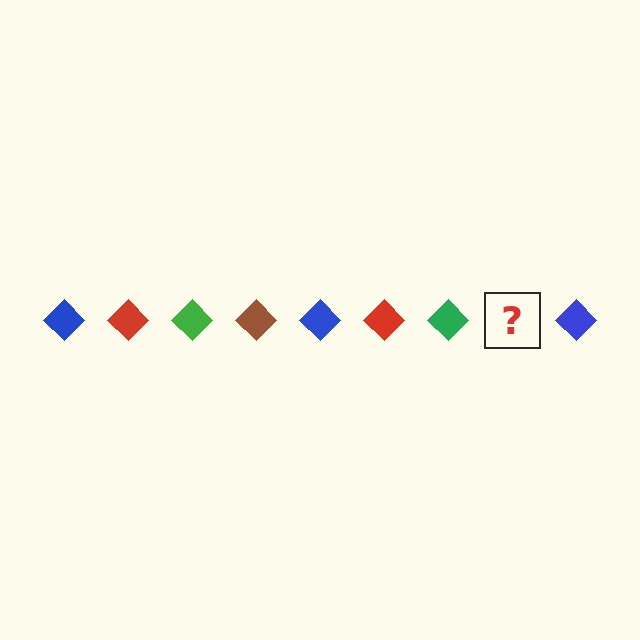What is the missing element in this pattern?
The missing element is a brown diamond.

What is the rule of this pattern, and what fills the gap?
The rule is that the pattern cycles through blue, red, green, brown diamonds. The gap should be filled with a brown diamond.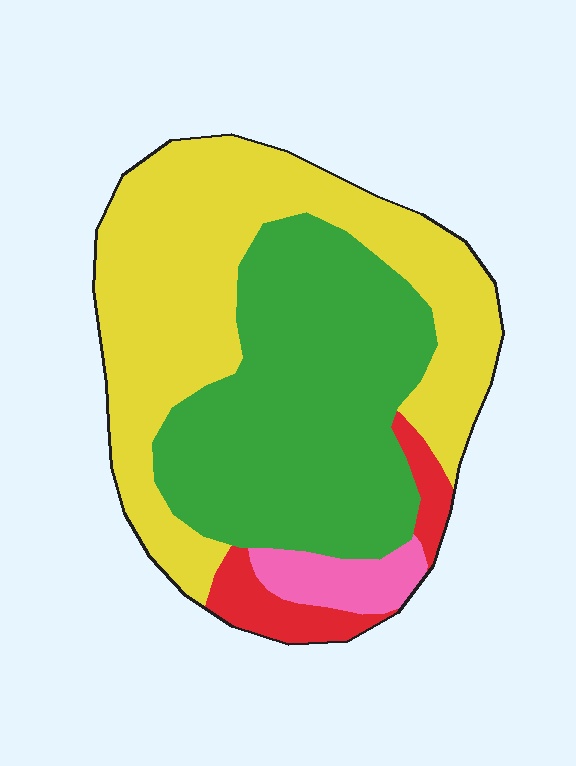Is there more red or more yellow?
Yellow.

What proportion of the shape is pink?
Pink covers 6% of the shape.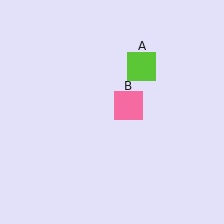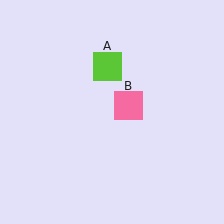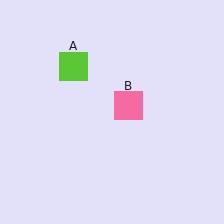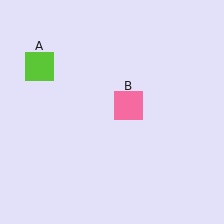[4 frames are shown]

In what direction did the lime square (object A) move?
The lime square (object A) moved left.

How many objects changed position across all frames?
1 object changed position: lime square (object A).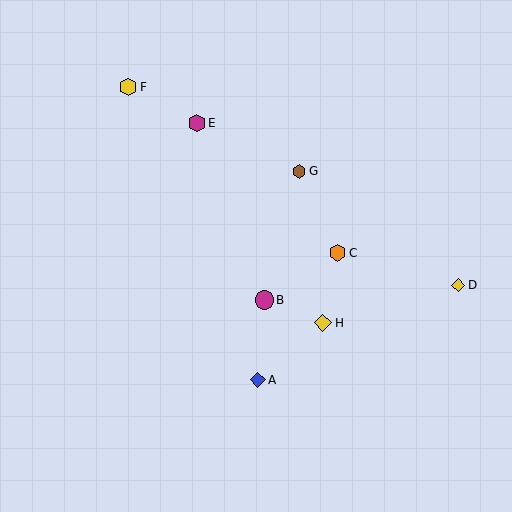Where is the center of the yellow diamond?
The center of the yellow diamond is at (458, 285).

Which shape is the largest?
The magenta circle (labeled B) is the largest.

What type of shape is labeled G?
Shape G is a brown hexagon.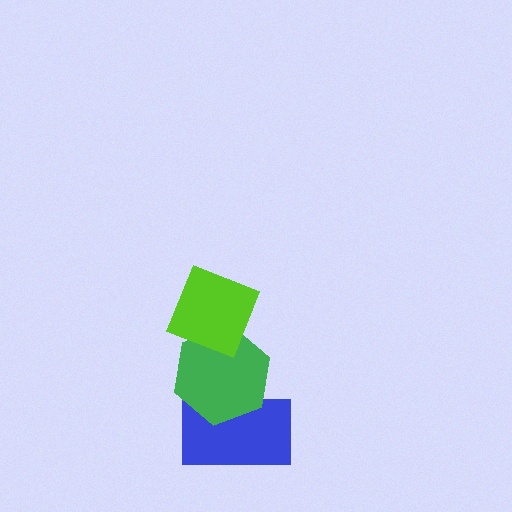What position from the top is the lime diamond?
The lime diamond is 1st from the top.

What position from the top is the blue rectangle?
The blue rectangle is 3rd from the top.